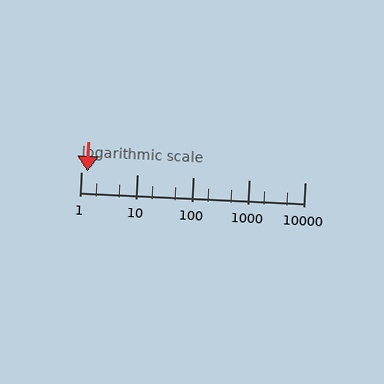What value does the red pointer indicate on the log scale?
The pointer indicates approximately 1.3.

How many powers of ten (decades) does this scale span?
The scale spans 4 decades, from 1 to 10000.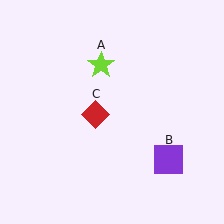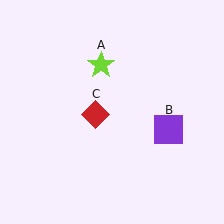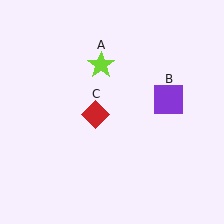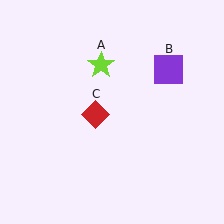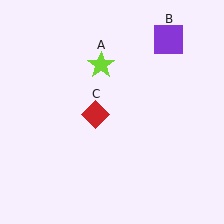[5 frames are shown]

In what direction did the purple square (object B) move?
The purple square (object B) moved up.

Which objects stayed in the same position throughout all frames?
Lime star (object A) and red diamond (object C) remained stationary.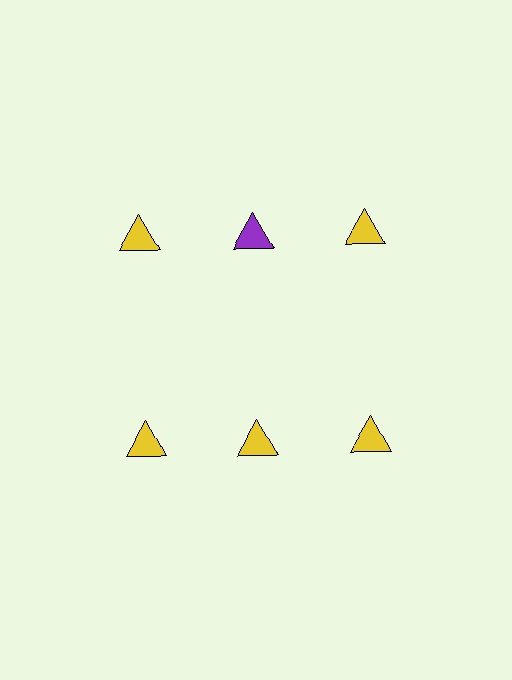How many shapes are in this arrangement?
There are 6 shapes arranged in a grid pattern.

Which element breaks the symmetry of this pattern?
The purple triangle in the top row, second from left column breaks the symmetry. All other shapes are yellow triangles.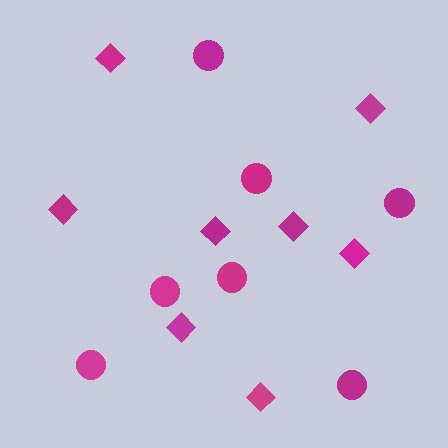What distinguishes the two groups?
There are 2 groups: one group of diamonds (8) and one group of circles (7).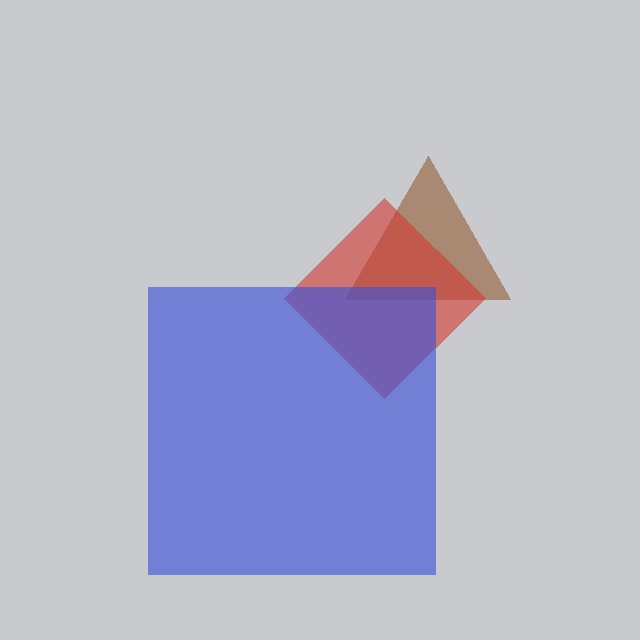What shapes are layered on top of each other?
The layered shapes are: a brown triangle, a red diamond, a blue square.